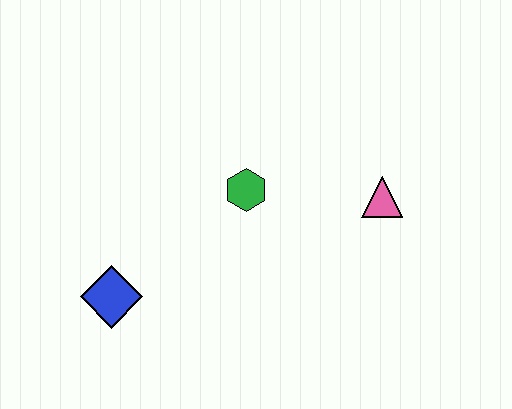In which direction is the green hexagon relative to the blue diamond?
The green hexagon is to the right of the blue diamond.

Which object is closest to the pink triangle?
The green hexagon is closest to the pink triangle.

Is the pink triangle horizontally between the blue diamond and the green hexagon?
No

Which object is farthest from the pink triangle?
The blue diamond is farthest from the pink triangle.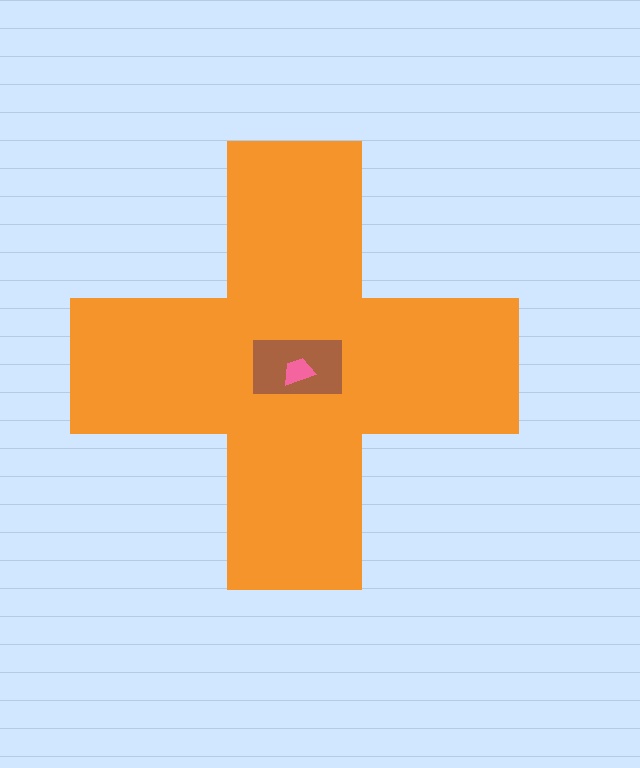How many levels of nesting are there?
3.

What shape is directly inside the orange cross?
The brown rectangle.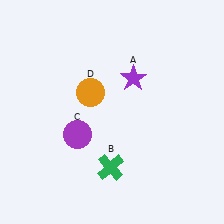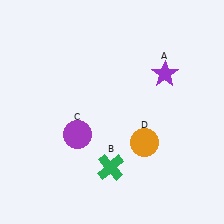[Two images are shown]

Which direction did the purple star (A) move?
The purple star (A) moved right.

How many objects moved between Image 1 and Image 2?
2 objects moved between the two images.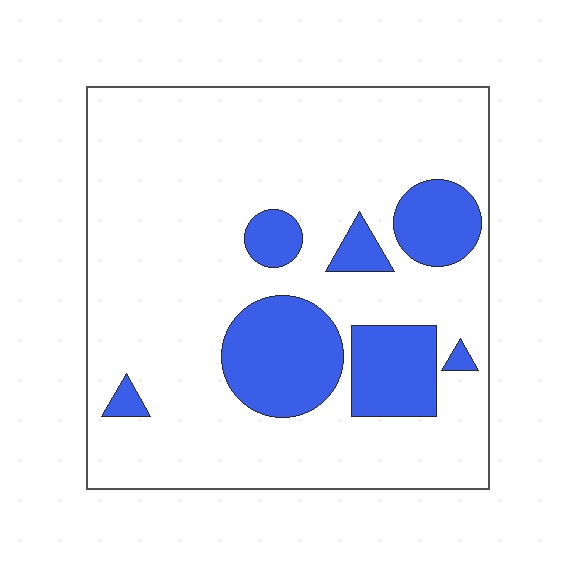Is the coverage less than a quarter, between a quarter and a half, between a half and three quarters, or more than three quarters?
Less than a quarter.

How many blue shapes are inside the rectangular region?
7.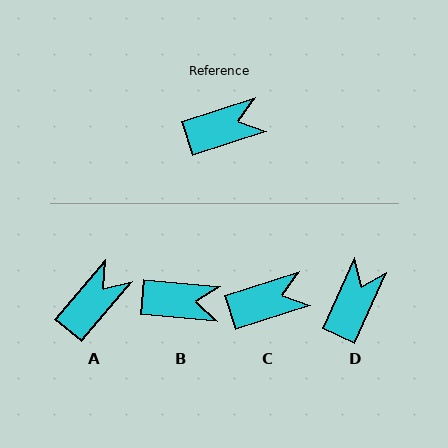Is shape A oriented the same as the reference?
No, it is off by about 33 degrees.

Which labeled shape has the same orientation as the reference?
C.